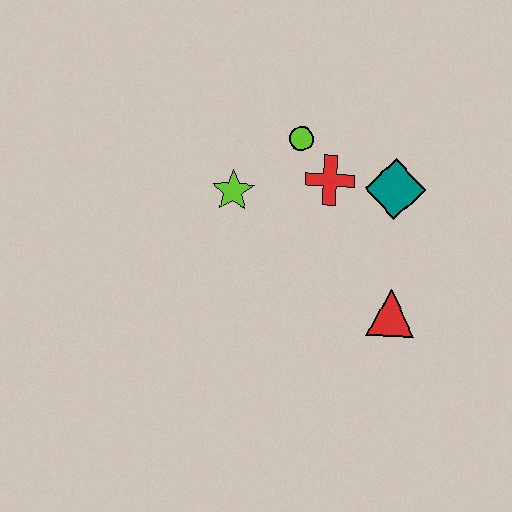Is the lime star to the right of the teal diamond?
No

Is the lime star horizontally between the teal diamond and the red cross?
No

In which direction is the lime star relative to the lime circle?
The lime star is to the left of the lime circle.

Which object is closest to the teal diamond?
The red cross is closest to the teal diamond.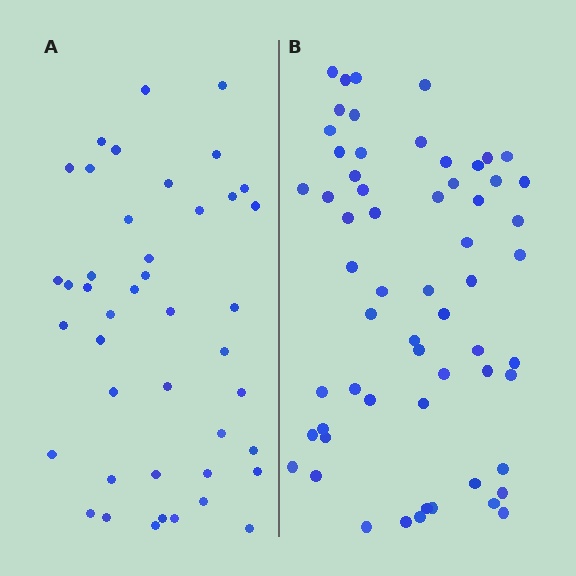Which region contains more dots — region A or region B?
Region B (the right region) has more dots.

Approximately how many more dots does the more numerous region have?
Region B has approximately 15 more dots than region A.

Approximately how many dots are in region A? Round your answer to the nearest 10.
About 40 dots. (The exact count is 43, which rounds to 40.)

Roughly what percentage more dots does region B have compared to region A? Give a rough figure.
About 40% more.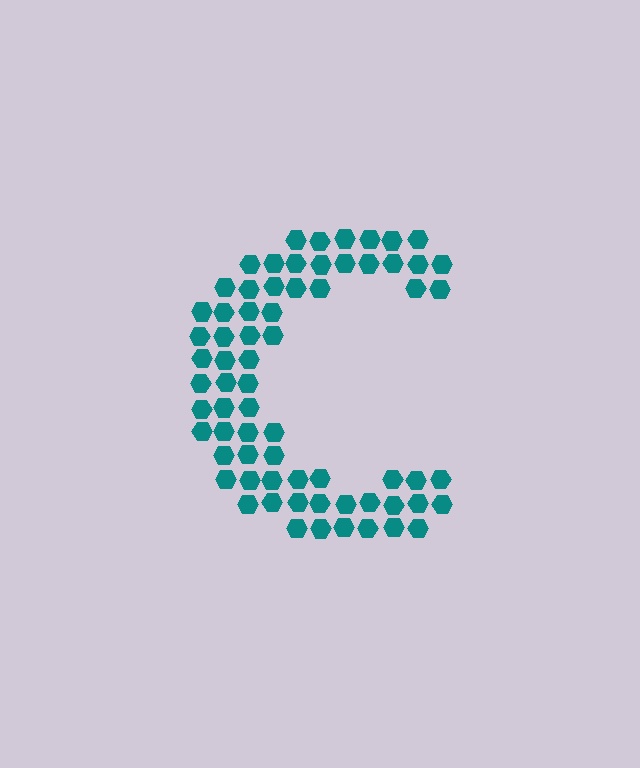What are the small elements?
The small elements are hexagons.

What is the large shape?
The large shape is the letter C.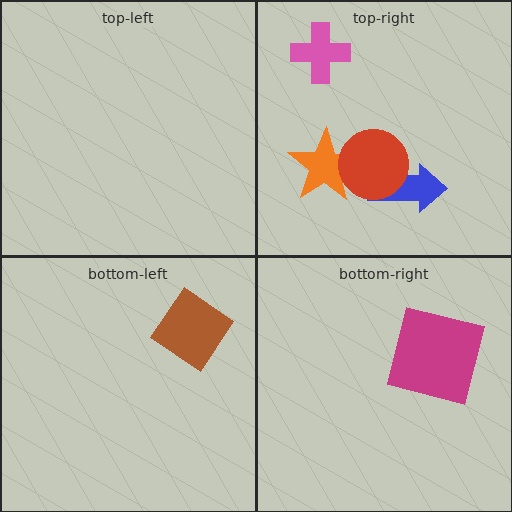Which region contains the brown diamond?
The bottom-left region.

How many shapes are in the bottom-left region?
1.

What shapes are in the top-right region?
The pink cross, the orange star, the blue arrow, the red circle.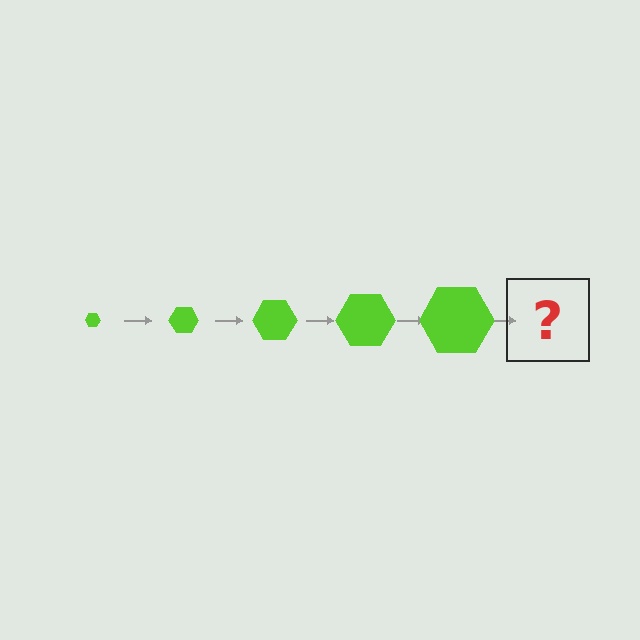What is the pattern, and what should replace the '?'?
The pattern is that the hexagon gets progressively larger each step. The '?' should be a lime hexagon, larger than the previous one.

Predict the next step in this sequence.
The next step is a lime hexagon, larger than the previous one.